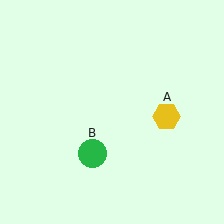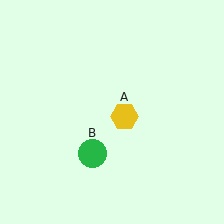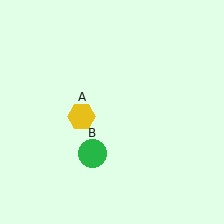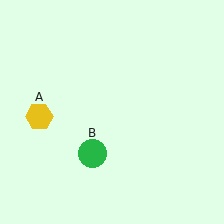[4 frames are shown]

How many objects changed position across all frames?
1 object changed position: yellow hexagon (object A).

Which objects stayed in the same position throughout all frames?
Green circle (object B) remained stationary.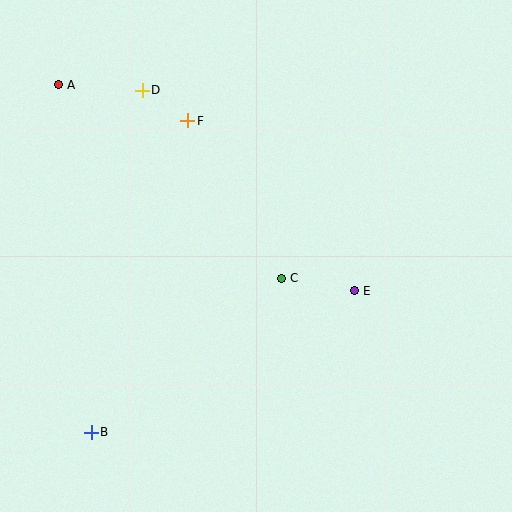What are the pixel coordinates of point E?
Point E is at (354, 291).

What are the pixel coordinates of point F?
Point F is at (188, 121).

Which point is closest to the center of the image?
Point C at (281, 278) is closest to the center.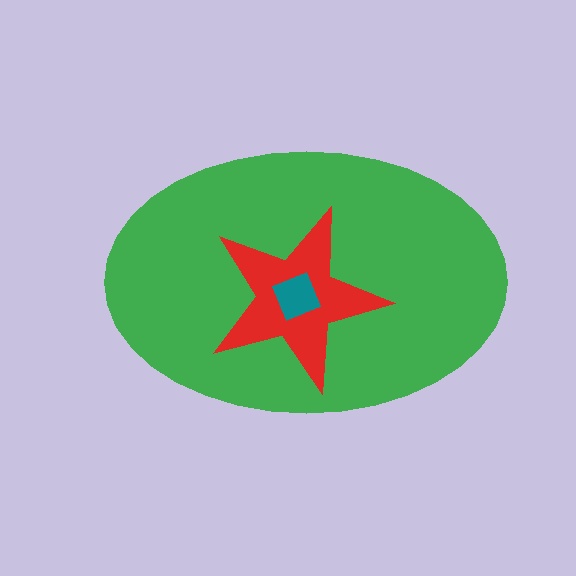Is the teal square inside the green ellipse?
Yes.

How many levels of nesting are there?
3.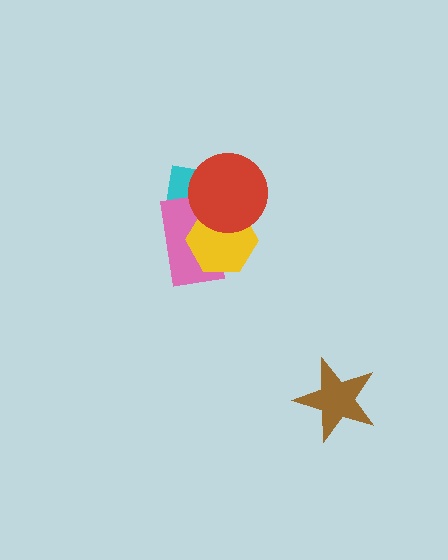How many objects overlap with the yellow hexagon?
3 objects overlap with the yellow hexagon.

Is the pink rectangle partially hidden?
Yes, it is partially covered by another shape.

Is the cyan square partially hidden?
Yes, it is partially covered by another shape.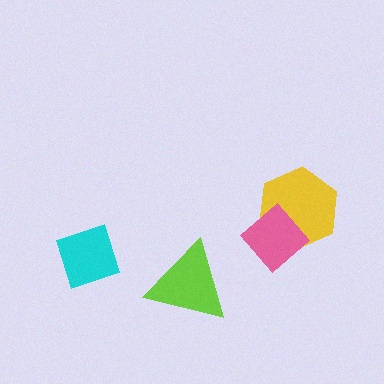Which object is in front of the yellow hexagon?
The pink diamond is in front of the yellow hexagon.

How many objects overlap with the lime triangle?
0 objects overlap with the lime triangle.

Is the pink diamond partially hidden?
No, no other shape covers it.